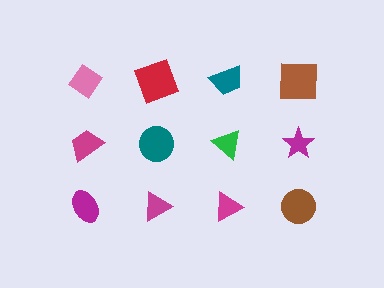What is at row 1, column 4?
A brown square.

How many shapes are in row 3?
4 shapes.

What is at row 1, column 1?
A pink diamond.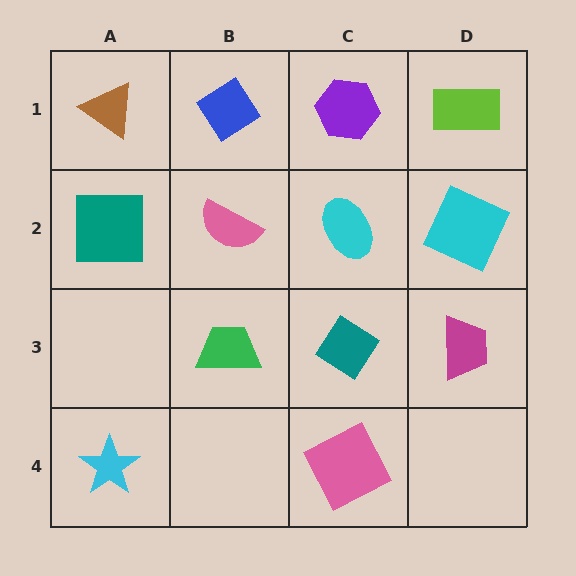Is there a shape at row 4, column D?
No, that cell is empty.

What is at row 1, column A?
A brown triangle.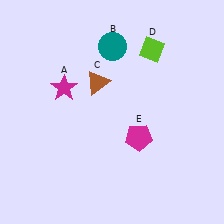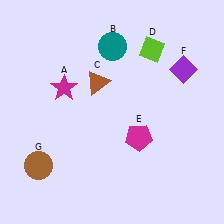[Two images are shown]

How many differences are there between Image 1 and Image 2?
There are 2 differences between the two images.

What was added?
A purple diamond (F), a brown circle (G) were added in Image 2.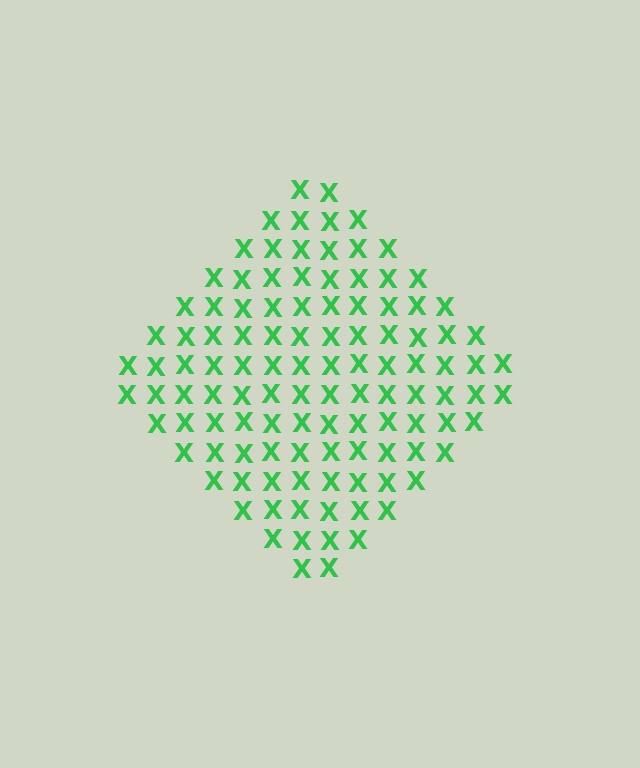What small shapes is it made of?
It is made of small letter X's.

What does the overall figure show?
The overall figure shows a diamond.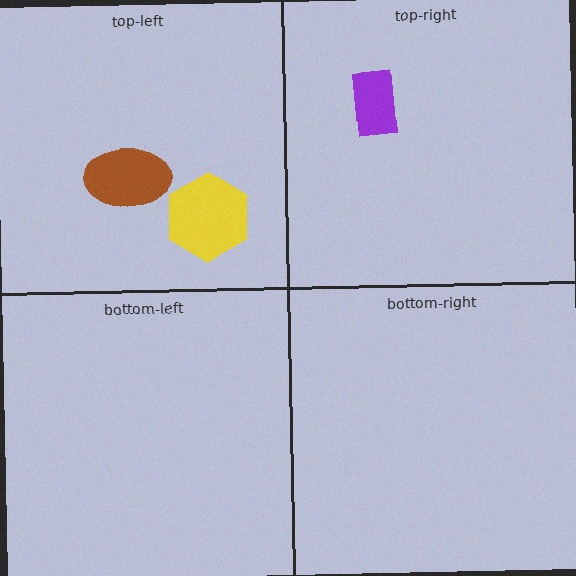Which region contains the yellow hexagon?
The top-left region.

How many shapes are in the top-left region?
2.